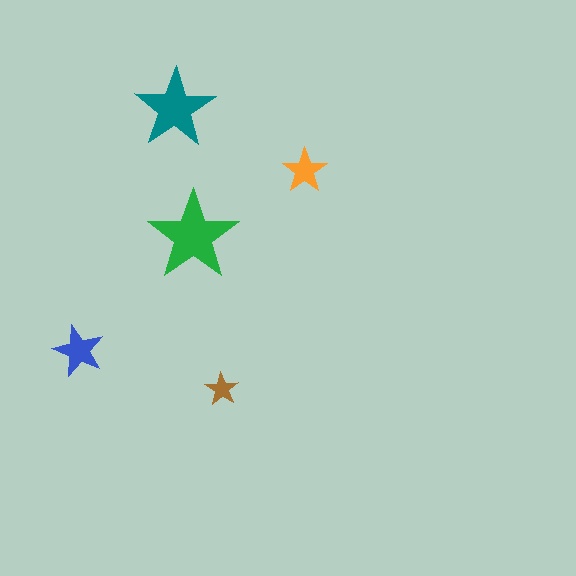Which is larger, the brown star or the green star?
The green one.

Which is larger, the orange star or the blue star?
The blue one.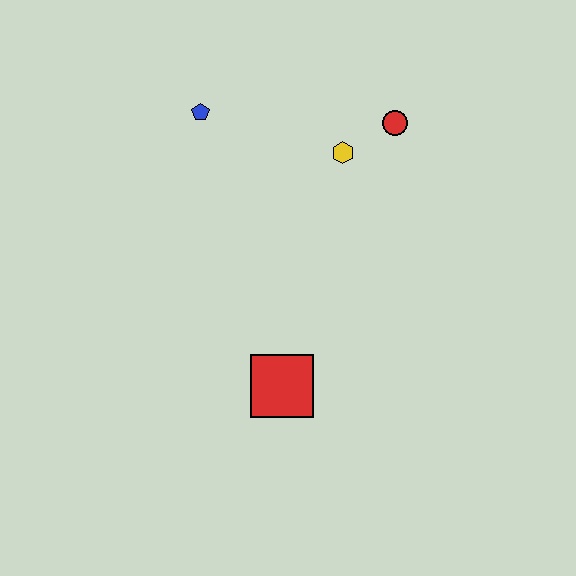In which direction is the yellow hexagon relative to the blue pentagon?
The yellow hexagon is to the right of the blue pentagon.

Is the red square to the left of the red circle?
Yes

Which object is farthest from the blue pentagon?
The red square is farthest from the blue pentagon.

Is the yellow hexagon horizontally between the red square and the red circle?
Yes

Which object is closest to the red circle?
The yellow hexagon is closest to the red circle.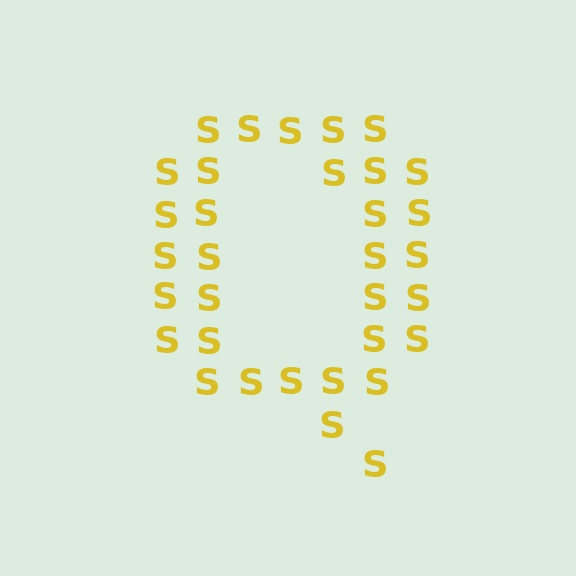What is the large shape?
The large shape is the letter Q.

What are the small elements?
The small elements are letter S's.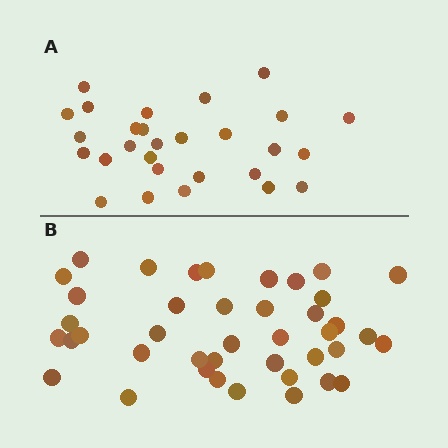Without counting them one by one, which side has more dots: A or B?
Region B (the bottom region) has more dots.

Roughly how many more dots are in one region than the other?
Region B has approximately 15 more dots than region A.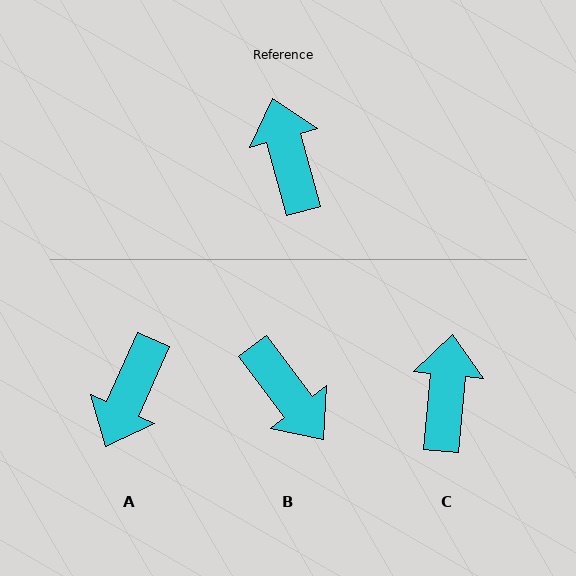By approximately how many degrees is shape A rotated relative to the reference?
Approximately 140 degrees counter-clockwise.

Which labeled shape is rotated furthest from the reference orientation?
B, about 158 degrees away.